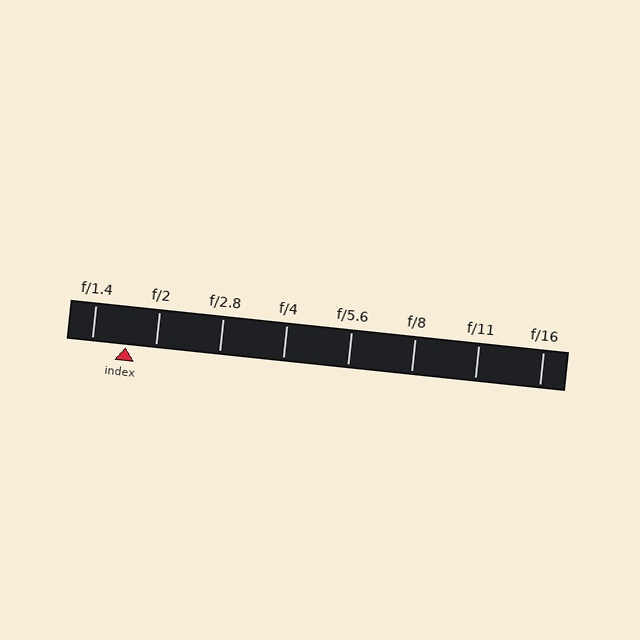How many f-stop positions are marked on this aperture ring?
There are 8 f-stop positions marked.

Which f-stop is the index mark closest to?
The index mark is closest to f/2.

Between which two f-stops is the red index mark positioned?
The index mark is between f/1.4 and f/2.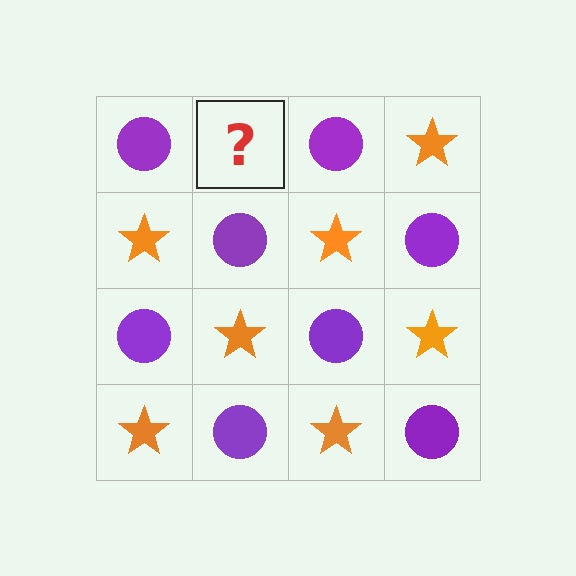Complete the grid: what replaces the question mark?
The question mark should be replaced with an orange star.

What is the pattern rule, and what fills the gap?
The rule is that it alternates purple circle and orange star in a checkerboard pattern. The gap should be filled with an orange star.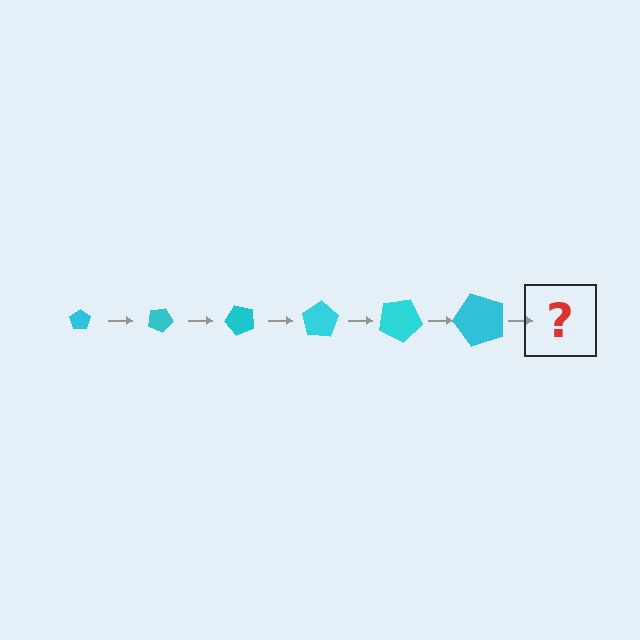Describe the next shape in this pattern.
It should be a pentagon, larger than the previous one and rotated 150 degrees from the start.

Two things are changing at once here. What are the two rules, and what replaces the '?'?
The two rules are that the pentagon grows larger each step and it rotates 25 degrees each step. The '?' should be a pentagon, larger than the previous one and rotated 150 degrees from the start.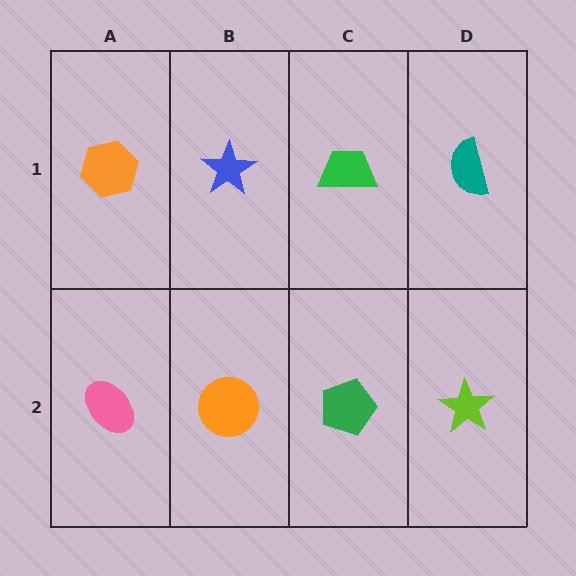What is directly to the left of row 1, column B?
An orange hexagon.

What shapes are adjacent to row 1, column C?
A green pentagon (row 2, column C), a blue star (row 1, column B), a teal semicircle (row 1, column D).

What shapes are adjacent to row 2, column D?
A teal semicircle (row 1, column D), a green pentagon (row 2, column C).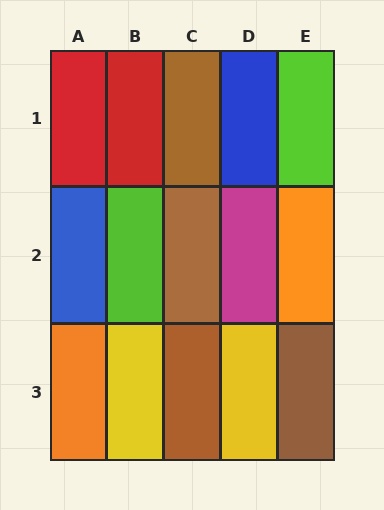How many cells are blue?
2 cells are blue.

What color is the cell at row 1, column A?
Red.